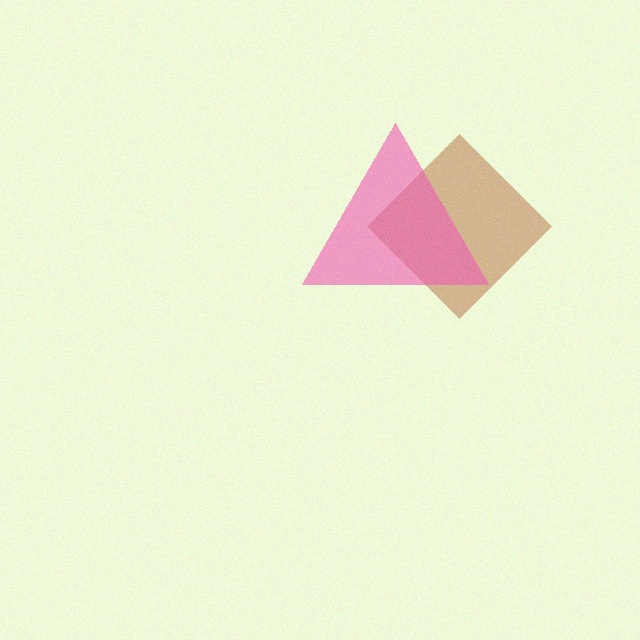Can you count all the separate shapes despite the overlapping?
Yes, there are 2 separate shapes.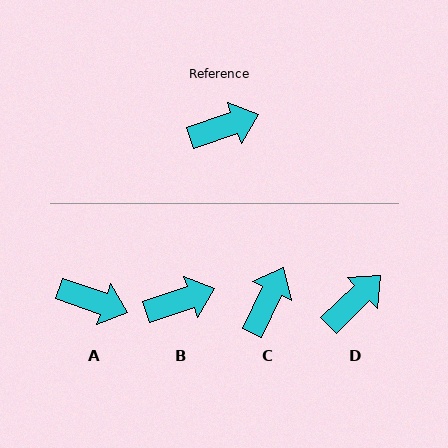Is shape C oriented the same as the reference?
No, it is off by about 46 degrees.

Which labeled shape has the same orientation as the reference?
B.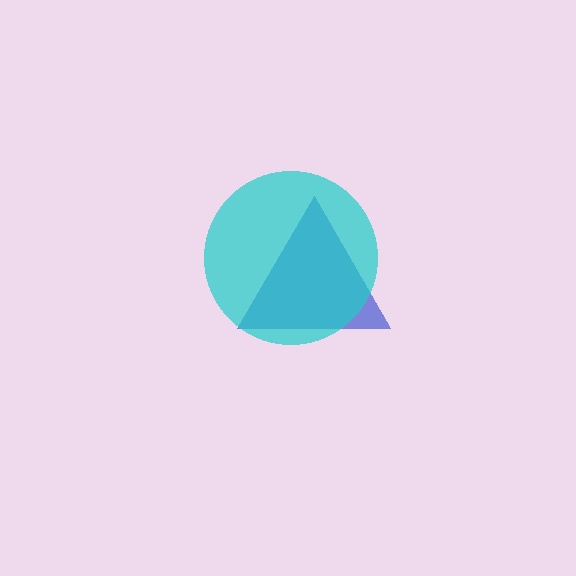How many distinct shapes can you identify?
There are 2 distinct shapes: a blue triangle, a cyan circle.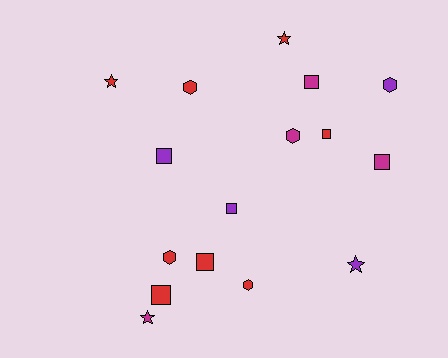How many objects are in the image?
There are 16 objects.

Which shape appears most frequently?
Square, with 7 objects.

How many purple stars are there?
There is 1 purple star.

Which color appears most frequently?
Red, with 8 objects.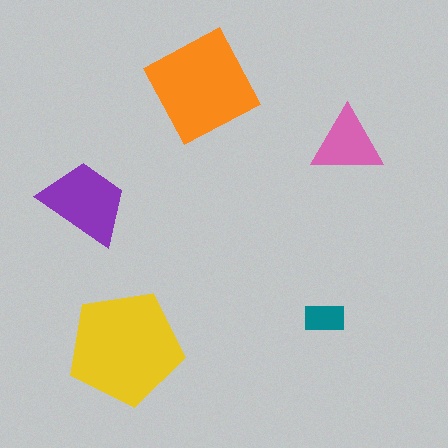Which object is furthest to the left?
The purple trapezoid is leftmost.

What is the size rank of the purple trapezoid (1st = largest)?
3rd.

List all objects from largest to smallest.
The yellow pentagon, the orange diamond, the purple trapezoid, the pink triangle, the teal rectangle.